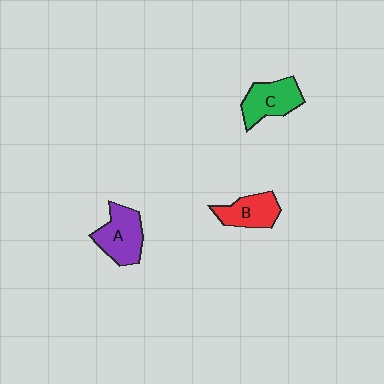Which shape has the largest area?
Shape A (purple).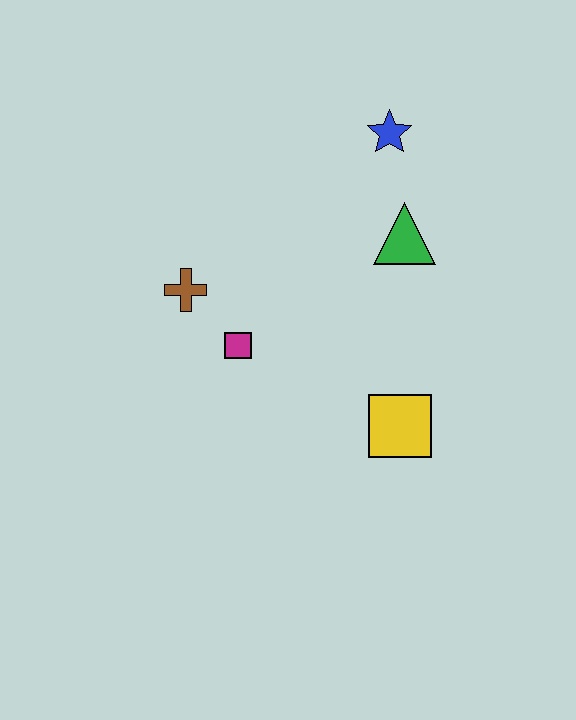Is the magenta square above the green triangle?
No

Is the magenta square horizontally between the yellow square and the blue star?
No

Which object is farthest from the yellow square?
The blue star is farthest from the yellow square.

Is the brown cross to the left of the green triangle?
Yes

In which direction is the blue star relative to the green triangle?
The blue star is above the green triangle.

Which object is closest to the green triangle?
The blue star is closest to the green triangle.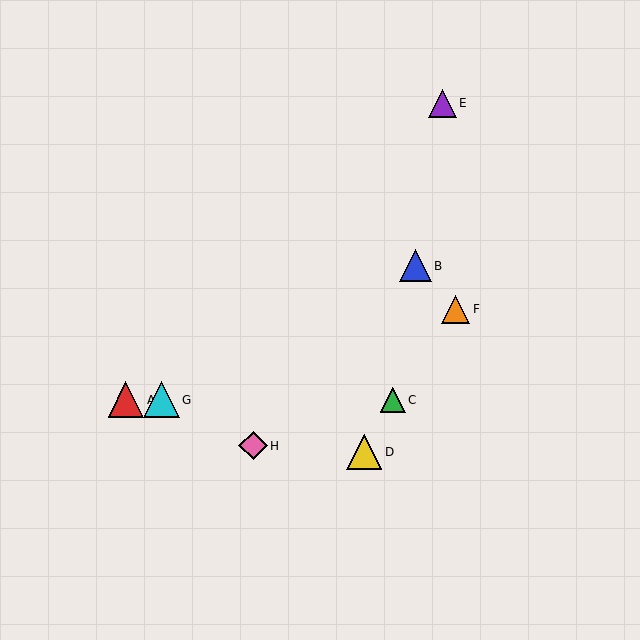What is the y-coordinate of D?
Object D is at y≈452.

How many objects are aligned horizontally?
3 objects (A, C, G) are aligned horizontally.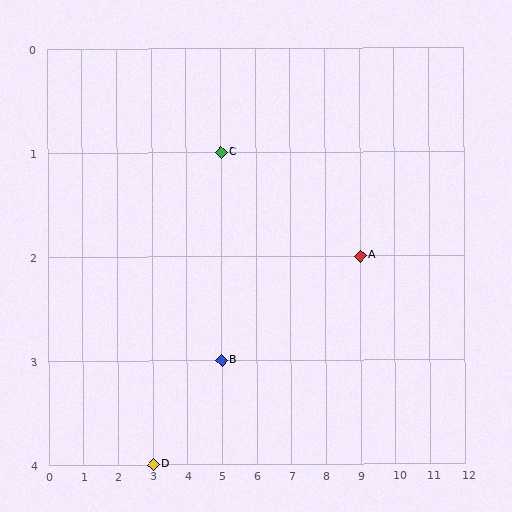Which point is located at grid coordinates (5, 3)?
Point B is at (5, 3).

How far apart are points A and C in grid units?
Points A and C are 4 columns and 1 row apart (about 4.1 grid units diagonally).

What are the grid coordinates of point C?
Point C is at grid coordinates (5, 1).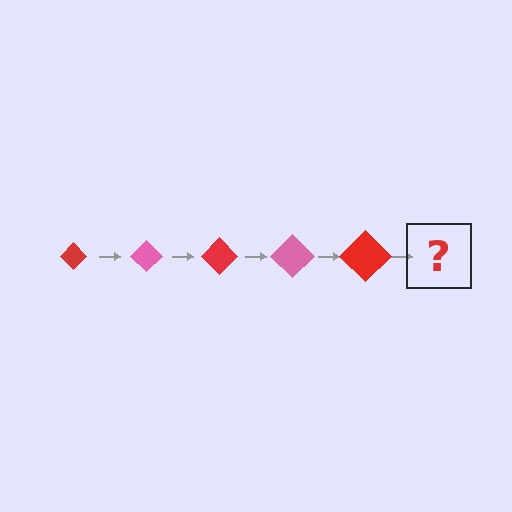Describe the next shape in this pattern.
It should be a pink diamond, larger than the previous one.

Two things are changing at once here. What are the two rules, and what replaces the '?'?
The two rules are that the diamond grows larger each step and the color cycles through red and pink. The '?' should be a pink diamond, larger than the previous one.